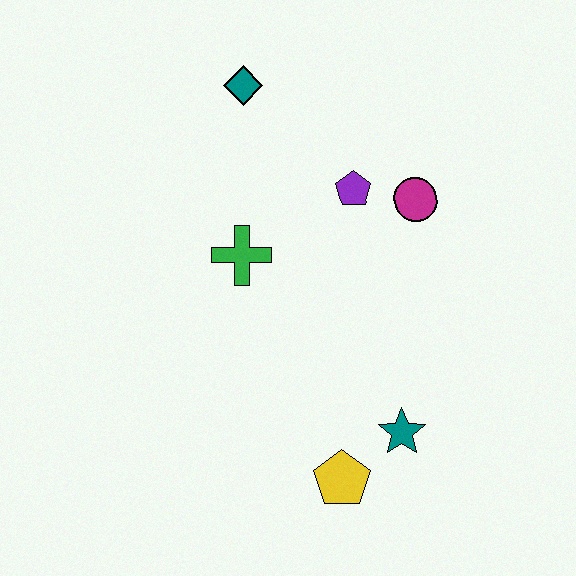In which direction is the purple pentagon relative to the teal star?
The purple pentagon is above the teal star.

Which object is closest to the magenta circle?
The purple pentagon is closest to the magenta circle.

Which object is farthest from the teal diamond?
The yellow pentagon is farthest from the teal diamond.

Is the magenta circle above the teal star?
Yes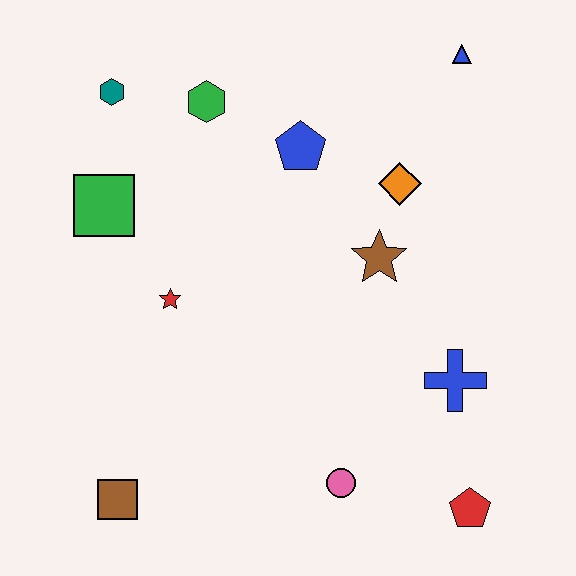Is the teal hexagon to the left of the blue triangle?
Yes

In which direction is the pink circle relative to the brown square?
The pink circle is to the right of the brown square.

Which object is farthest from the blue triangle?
The brown square is farthest from the blue triangle.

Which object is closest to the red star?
The green square is closest to the red star.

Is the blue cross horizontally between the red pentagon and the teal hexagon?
Yes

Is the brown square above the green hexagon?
No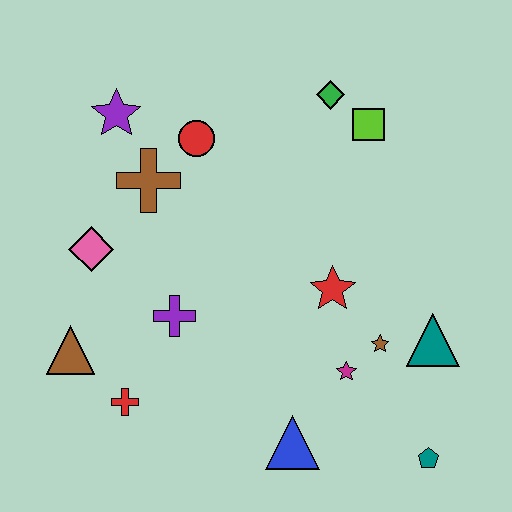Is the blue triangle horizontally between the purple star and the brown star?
Yes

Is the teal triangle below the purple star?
Yes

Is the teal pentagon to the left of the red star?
No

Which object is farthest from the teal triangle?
The purple star is farthest from the teal triangle.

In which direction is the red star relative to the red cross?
The red star is to the right of the red cross.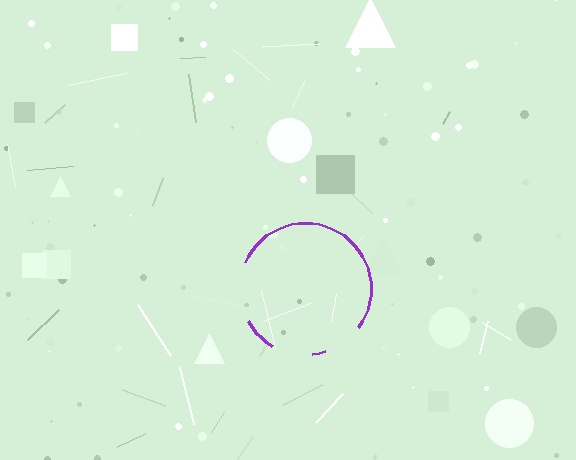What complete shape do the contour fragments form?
The contour fragments form a circle.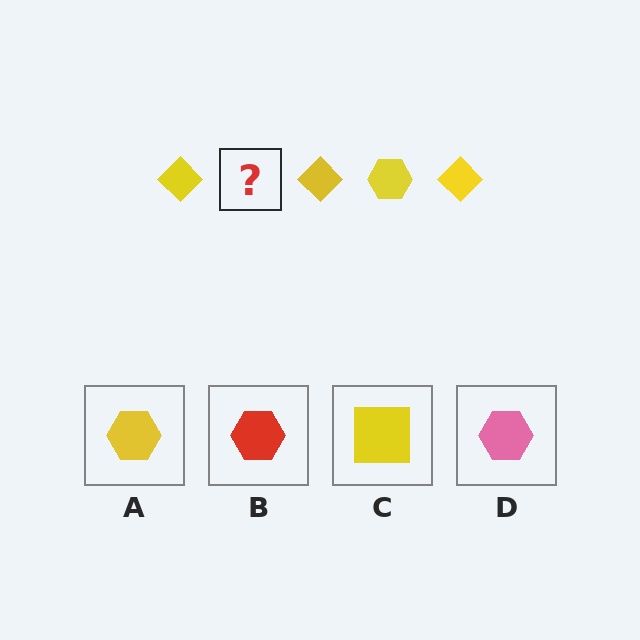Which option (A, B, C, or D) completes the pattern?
A.